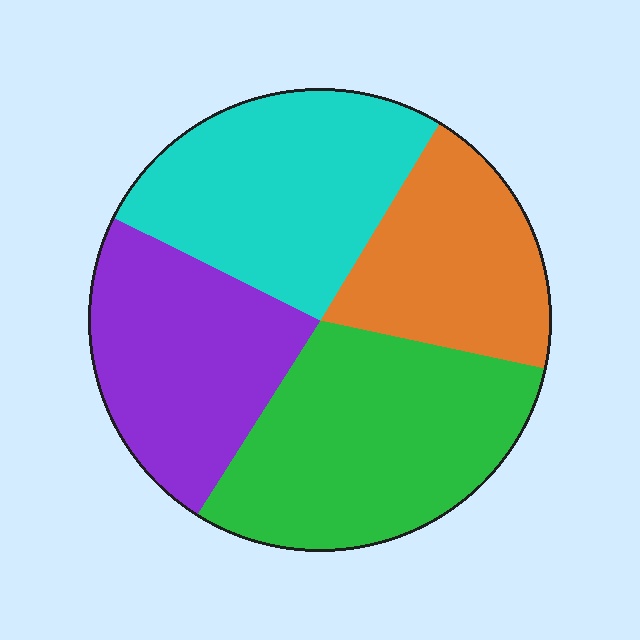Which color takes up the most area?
Green, at roughly 30%.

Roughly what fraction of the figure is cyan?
Cyan takes up about one quarter (1/4) of the figure.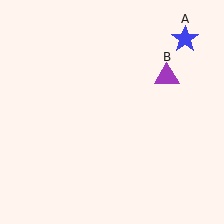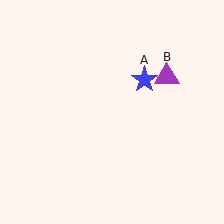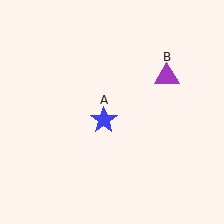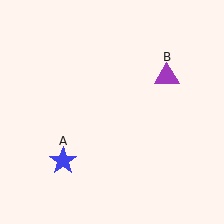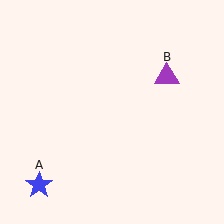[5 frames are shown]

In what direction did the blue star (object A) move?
The blue star (object A) moved down and to the left.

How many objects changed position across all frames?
1 object changed position: blue star (object A).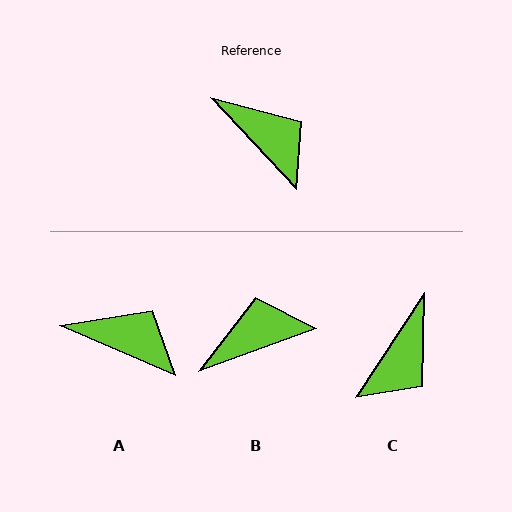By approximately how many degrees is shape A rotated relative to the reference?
Approximately 24 degrees counter-clockwise.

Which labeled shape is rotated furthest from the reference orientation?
C, about 76 degrees away.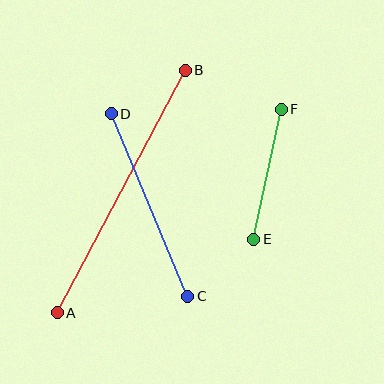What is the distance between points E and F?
The distance is approximately 133 pixels.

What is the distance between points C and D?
The distance is approximately 198 pixels.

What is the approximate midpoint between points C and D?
The midpoint is at approximately (150, 205) pixels.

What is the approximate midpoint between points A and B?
The midpoint is at approximately (121, 192) pixels.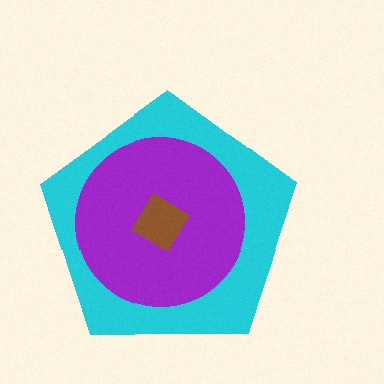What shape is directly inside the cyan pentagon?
The purple circle.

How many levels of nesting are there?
3.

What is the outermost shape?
The cyan pentagon.